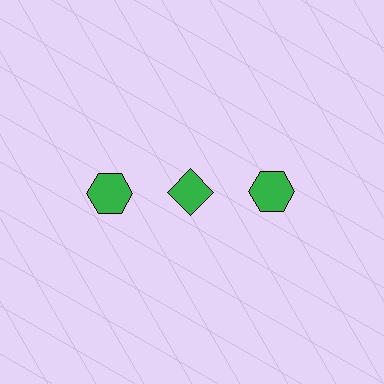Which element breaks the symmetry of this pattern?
The green diamond in the top row, second from left column breaks the symmetry. All other shapes are green hexagons.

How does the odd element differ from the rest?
It has a different shape: diamond instead of hexagon.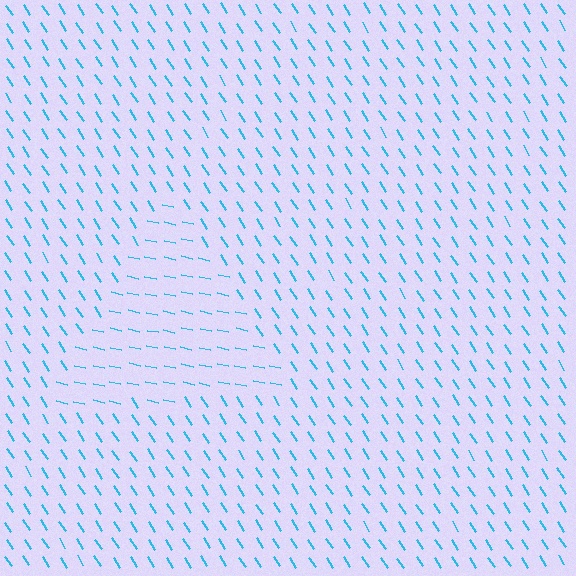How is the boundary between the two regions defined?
The boundary is defined purely by a change in line orientation (approximately 45 degrees difference). All lines are the same color and thickness.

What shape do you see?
I see a triangle.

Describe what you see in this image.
The image is filled with small cyan line segments. A triangle region in the image has lines oriented differently from the surrounding lines, creating a visible texture boundary.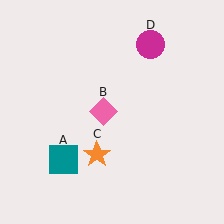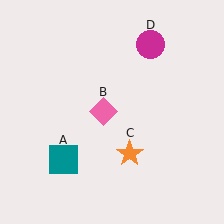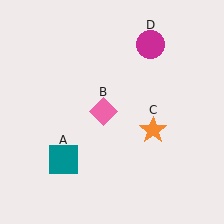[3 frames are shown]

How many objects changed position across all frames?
1 object changed position: orange star (object C).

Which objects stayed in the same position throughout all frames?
Teal square (object A) and pink diamond (object B) and magenta circle (object D) remained stationary.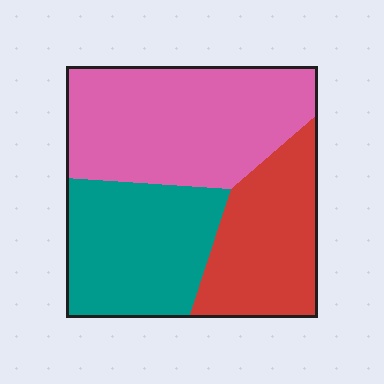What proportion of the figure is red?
Red covers around 25% of the figure.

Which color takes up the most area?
Pink, at roughly 40%.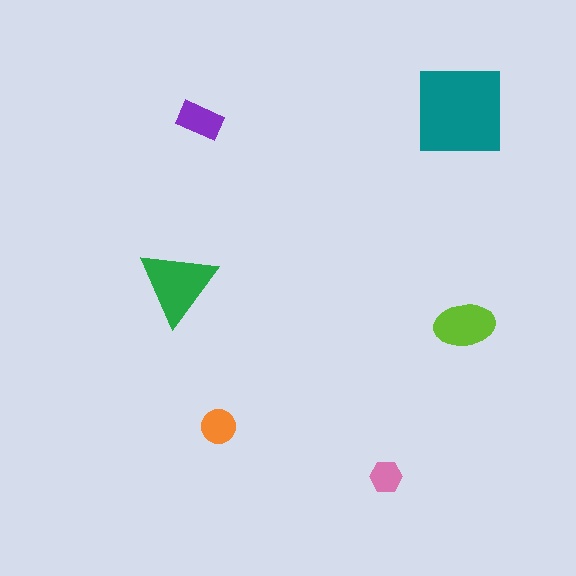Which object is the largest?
The teal square.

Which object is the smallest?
The pink hexagon.